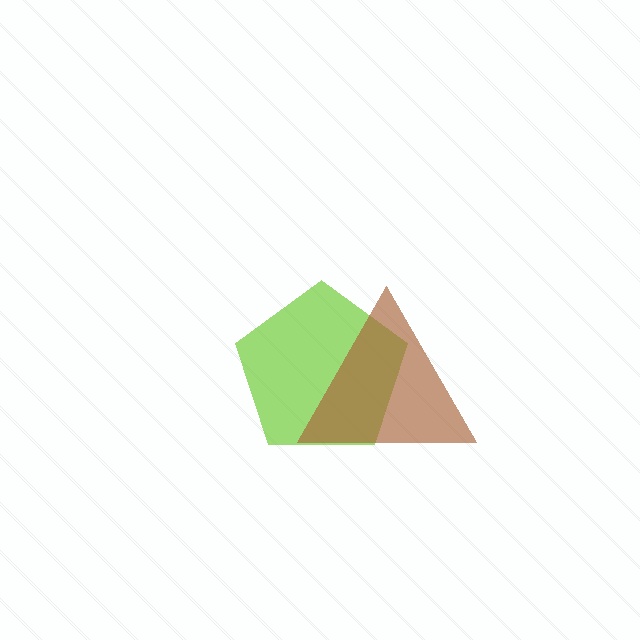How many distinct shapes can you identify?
There are 2 distinct shapes: a lime pentagon, a brown triangle.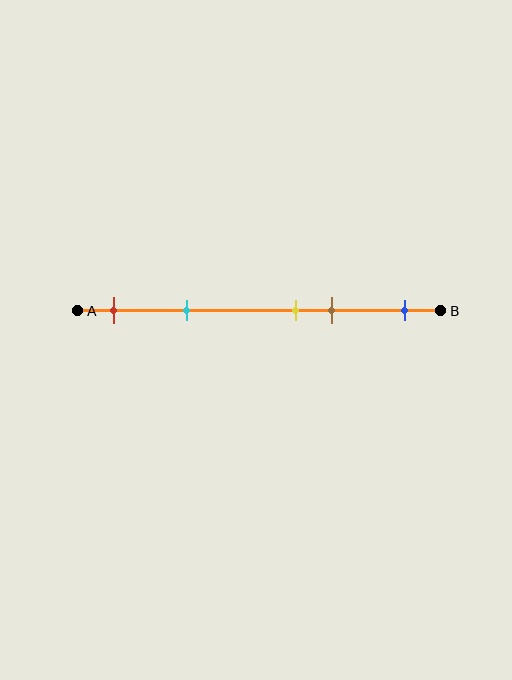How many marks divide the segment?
There are 5 marks dividing the segment.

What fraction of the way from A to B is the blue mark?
The blue mark is approximately 90% (0.9) of the way from A to B.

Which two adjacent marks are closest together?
The yellow and brown marks are the closest adjacent pair.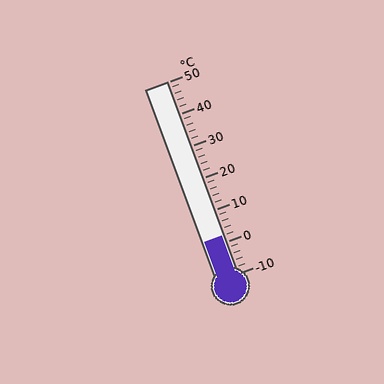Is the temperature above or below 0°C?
The temperature is above 0°C.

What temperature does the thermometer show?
The thermometer shows approximately 2°C.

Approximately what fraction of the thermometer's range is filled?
The thermometer is filled to approximately 20% of its range.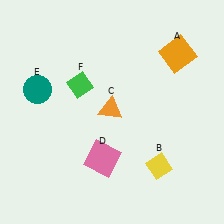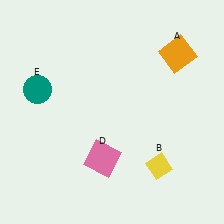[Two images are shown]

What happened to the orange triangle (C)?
The orange triangle (C) was removed in Image 2. It was in the top-left area of Image 1.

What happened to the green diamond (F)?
The green diamond (F) was removed in Image 2. It was in the top-left area of Image 1.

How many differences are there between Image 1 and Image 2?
There are 2 differences between the two images.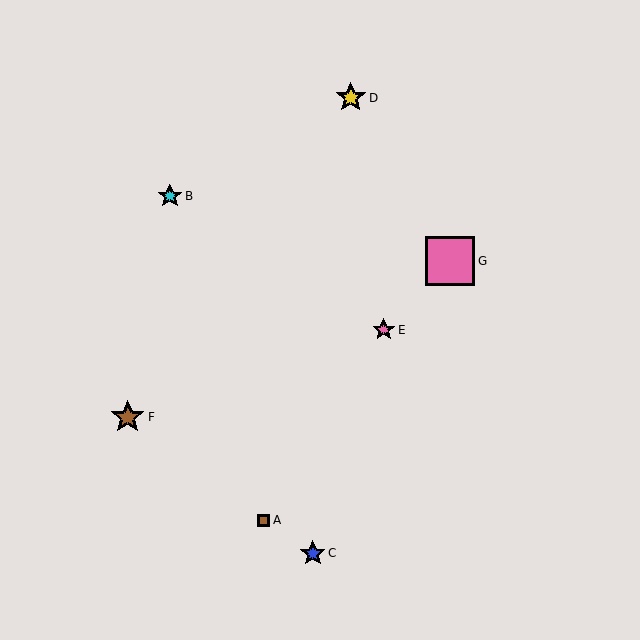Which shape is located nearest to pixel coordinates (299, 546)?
The blue star (labeled C) at (313, 553) is nearest to that location.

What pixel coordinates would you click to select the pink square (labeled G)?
Click at (450, 261) to select the pink square G.